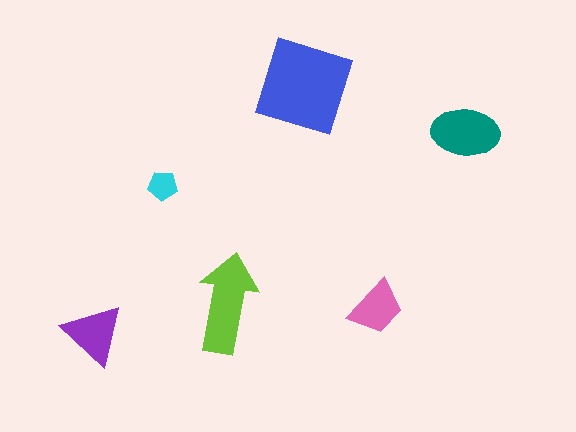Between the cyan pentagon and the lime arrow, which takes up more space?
The lime arrow.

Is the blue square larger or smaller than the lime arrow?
Larger.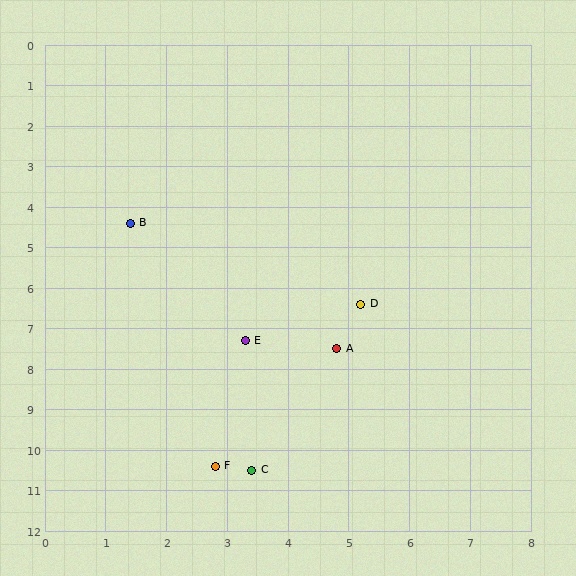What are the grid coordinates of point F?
Point F is at approximately (2.8, 10.4).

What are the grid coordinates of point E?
Point E is at approximately (3.3, 7.3).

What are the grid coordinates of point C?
Point C is at approximately (3.4, 10.5).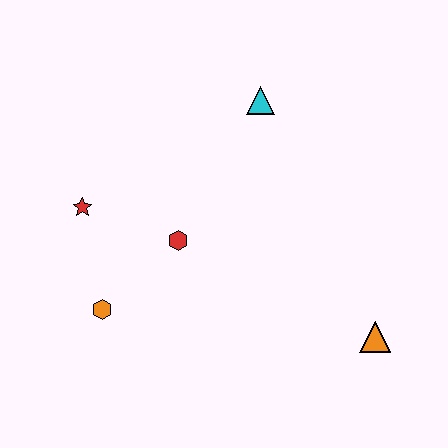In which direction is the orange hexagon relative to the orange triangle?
The orange hexagon is to the left of the orange triangle.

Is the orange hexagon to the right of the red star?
Yes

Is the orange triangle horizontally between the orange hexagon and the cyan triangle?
No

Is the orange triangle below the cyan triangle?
Yes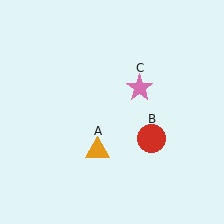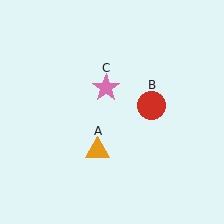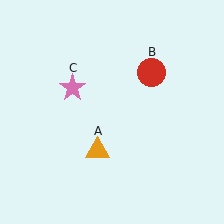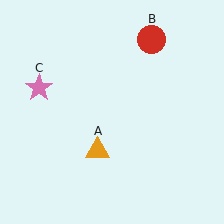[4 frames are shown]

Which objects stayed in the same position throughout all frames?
Orange triangle (object A) remained stationary.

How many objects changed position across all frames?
2 objects changed position: red circle (object B), pink star (object C).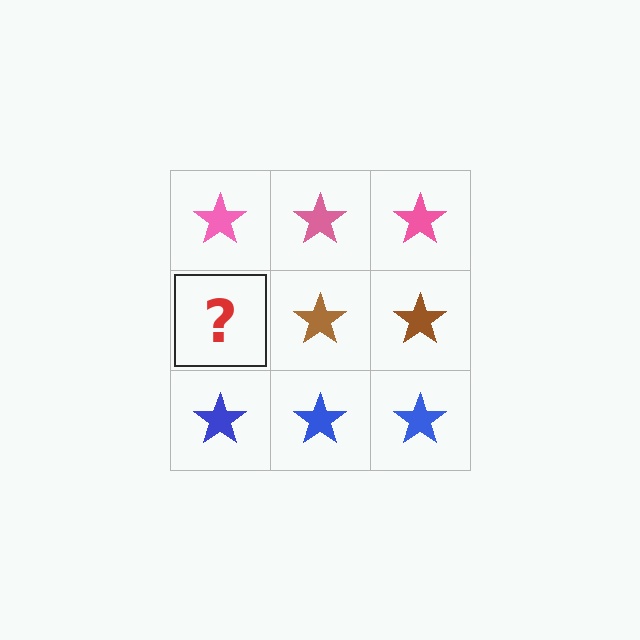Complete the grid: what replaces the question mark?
The question mark should be replaced with a brown star.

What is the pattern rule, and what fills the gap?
The rule is that each row has a consistent color. The gap should be filled with a brown star.